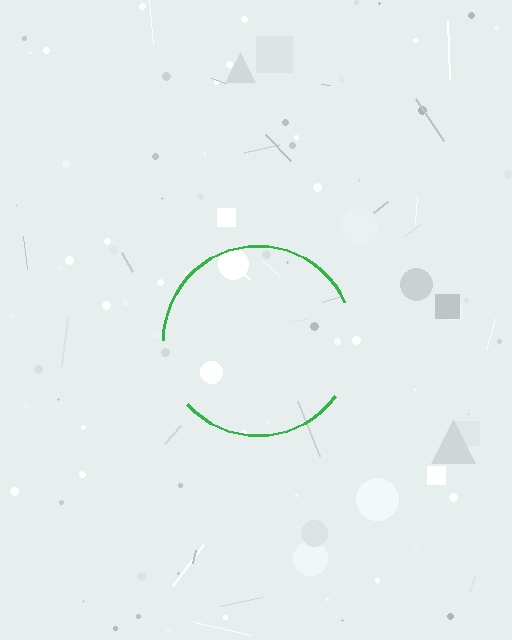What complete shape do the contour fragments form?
The contour fragments form a circle.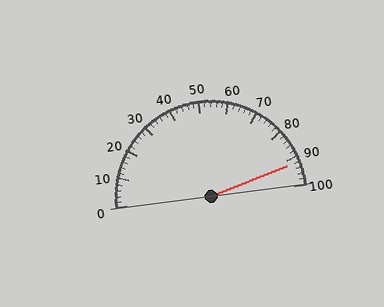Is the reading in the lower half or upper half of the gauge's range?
The reading is in the upper half of the range (0 to 100).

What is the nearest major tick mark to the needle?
The nearest major tick mark is 90.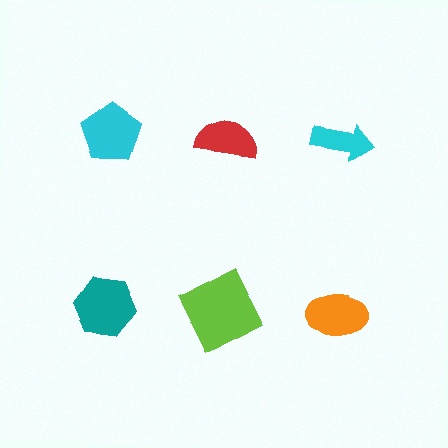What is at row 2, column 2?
A lime square.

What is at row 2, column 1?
A teal hexagon.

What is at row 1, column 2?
A red semicircle.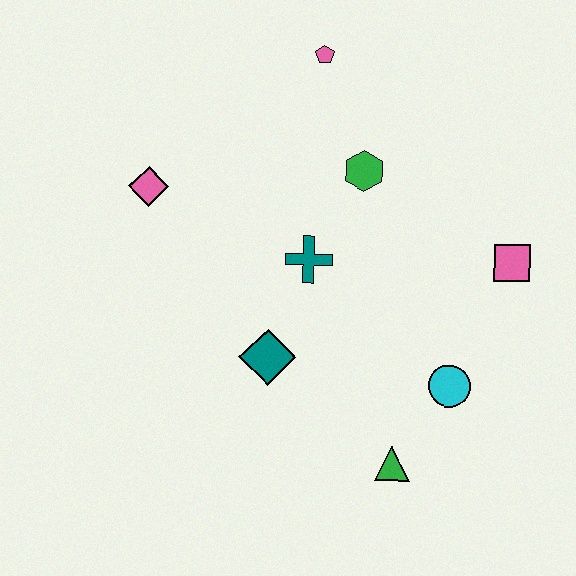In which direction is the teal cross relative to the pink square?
The teal cross is to the left of the pink square.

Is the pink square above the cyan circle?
Yes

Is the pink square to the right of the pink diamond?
Yes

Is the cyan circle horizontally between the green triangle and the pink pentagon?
No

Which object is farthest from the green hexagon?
The green triangle is farthest from the green hexagon.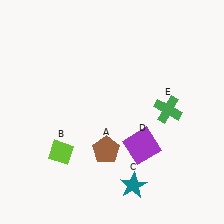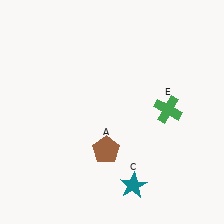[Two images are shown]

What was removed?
The purple square (D), the lime diamond (B) were removed in Image 2.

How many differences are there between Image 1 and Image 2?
There are 2 differences between the two images.